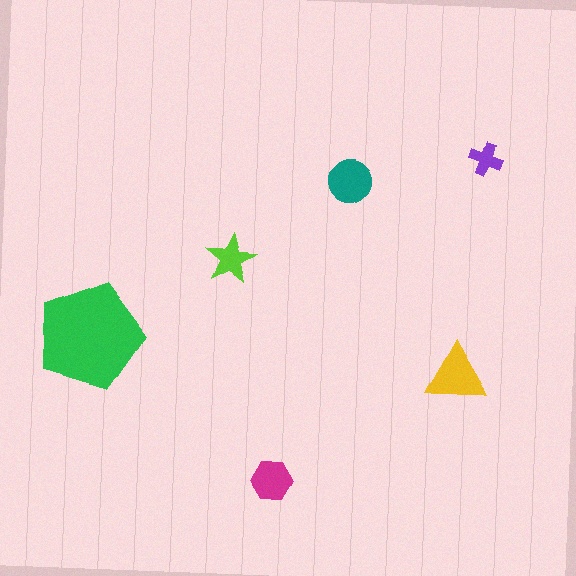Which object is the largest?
The green pentagon.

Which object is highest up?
The purple cross is topmost.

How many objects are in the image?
There are 6 objects in the image.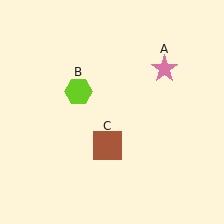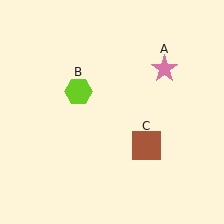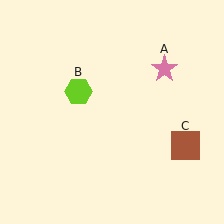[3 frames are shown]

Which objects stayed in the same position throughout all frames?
Pink star (object A) and lime hexagon (object B) remained stationary.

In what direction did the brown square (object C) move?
The brown square (object C) moved right.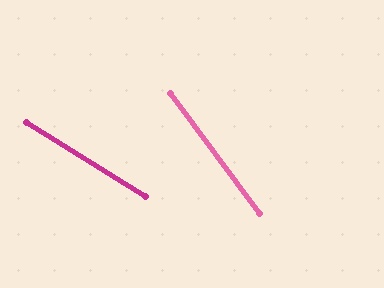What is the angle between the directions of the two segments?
Approximately 22 degrees.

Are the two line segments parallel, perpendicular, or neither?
Neither parallel nor perpendicular — they differ by about 22°.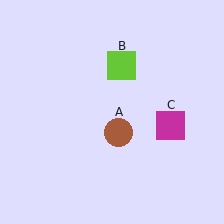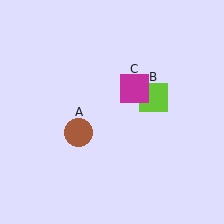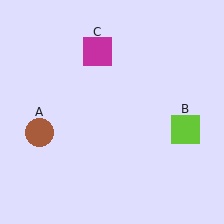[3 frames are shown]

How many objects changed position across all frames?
3 objects changed position: brown circle (object A), lime square (object B), magenta square (object C).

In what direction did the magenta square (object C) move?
The magenta square (object C) moved up and to the left.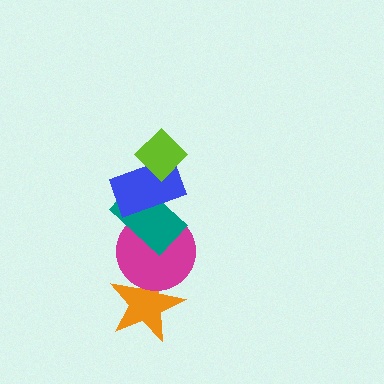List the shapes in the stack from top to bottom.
From top to bottom: the lime diamond, the blue rectangle, the teal rectangle, the magenta circle, the orange star.